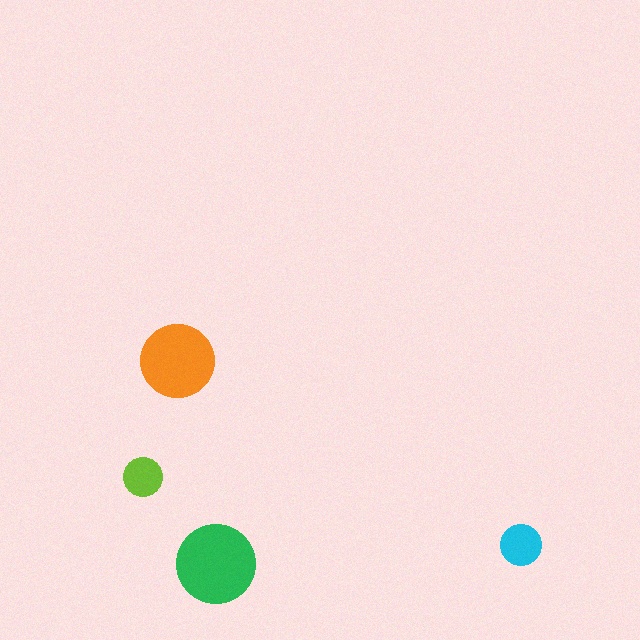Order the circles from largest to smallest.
the green one, the orange one, the cyan one, the lime one.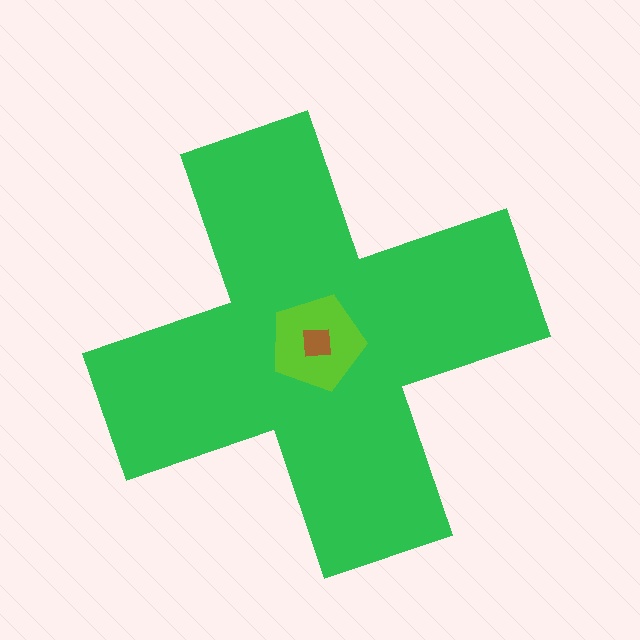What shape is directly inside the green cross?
The lime pentagon.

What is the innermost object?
The brown square.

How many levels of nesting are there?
3.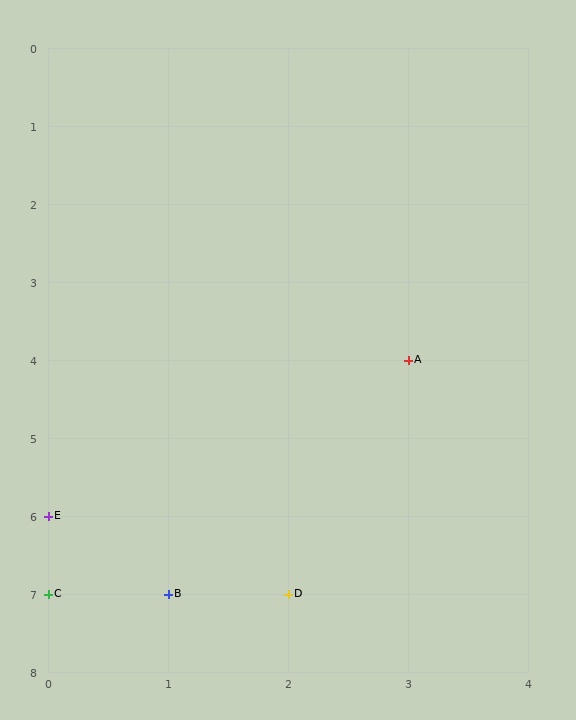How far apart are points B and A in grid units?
Points B and A are 2 columns and 3 rows apart (about 3.6 grid units diagonally).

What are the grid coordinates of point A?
Point A is at grid coordinates (3, 4).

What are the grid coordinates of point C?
Point C is at grid coordinates (0, 7).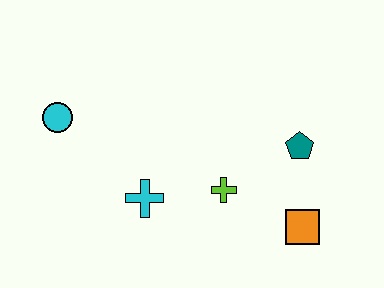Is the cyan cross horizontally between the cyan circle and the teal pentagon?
Yes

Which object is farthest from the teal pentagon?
The cyan circle is farthest from the teal pentagon.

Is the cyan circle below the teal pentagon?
No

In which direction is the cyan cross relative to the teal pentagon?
The cyan cross is to the left of the teal pentagon.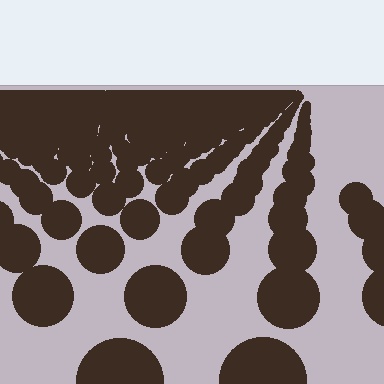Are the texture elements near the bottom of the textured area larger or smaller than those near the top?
Larger. Near the bottom, elements are closer to the viewer and appear at a bigger on-screen size.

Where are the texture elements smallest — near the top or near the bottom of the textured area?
Near the top.